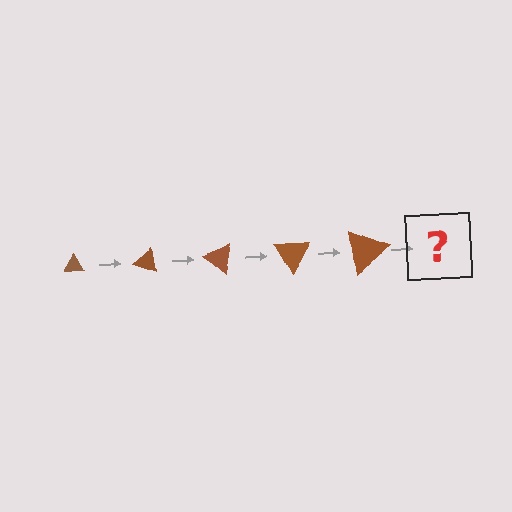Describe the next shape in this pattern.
It should be a triangle, larger than the previous one and rotated 100 degrees from the start.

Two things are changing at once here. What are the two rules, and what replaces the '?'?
The two rules are that the triangle grows larger each step and it rotates 20 degrees each step. The '?' should be a triangle, larger than the previous one and rotated 100 degrees from the start.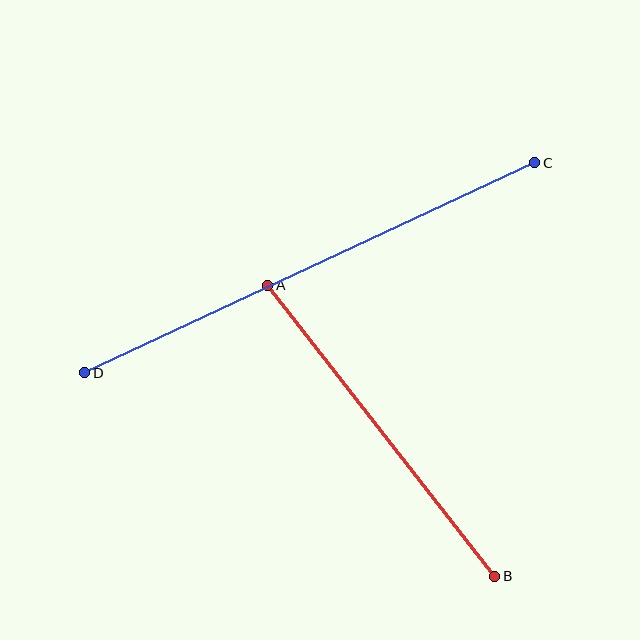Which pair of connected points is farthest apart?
Points C and D are farthest apart.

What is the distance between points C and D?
The distance is approximately 496 pixels.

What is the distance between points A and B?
The distance is approximately 369 pixels.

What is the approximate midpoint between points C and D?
The midpoint is at approximately (310, 268) pixels.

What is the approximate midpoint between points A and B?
The midpoint is at approximately (381, 431) pixels.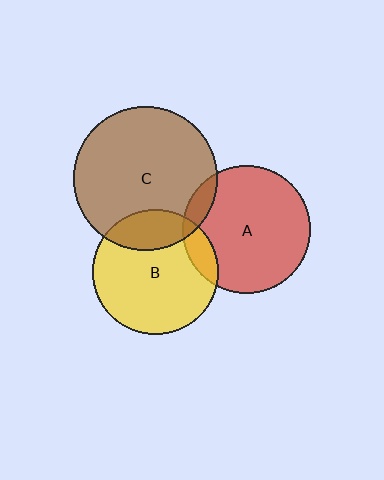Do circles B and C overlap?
Yes.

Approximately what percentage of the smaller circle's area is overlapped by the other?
Approximately 20%.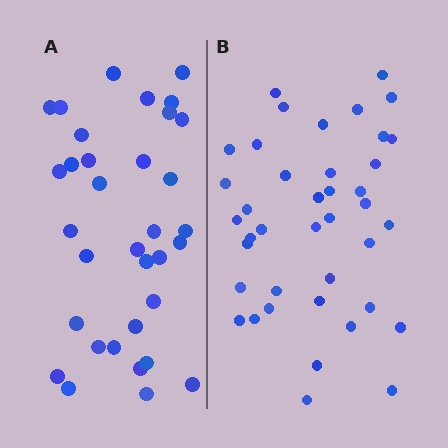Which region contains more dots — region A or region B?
Region B (the right region) has more dots.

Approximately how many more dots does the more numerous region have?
Region B has about 6 more dots than region A.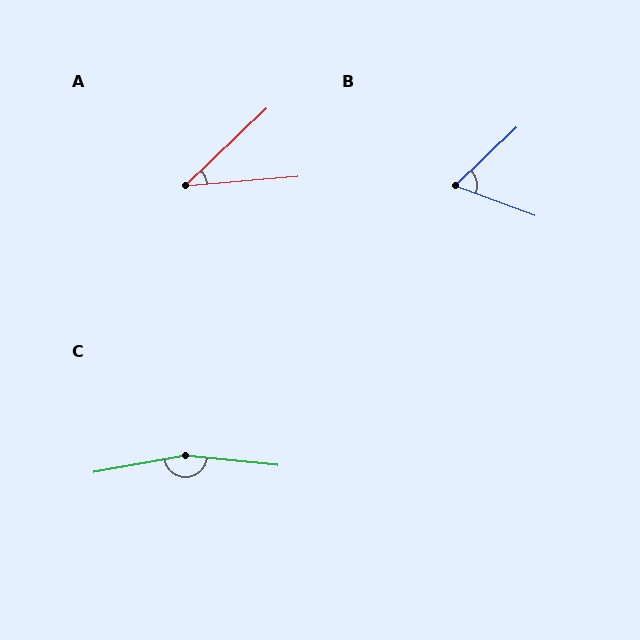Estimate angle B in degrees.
Approximately 64 degrees.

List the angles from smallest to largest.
A (39°), B (64°), C (164°).